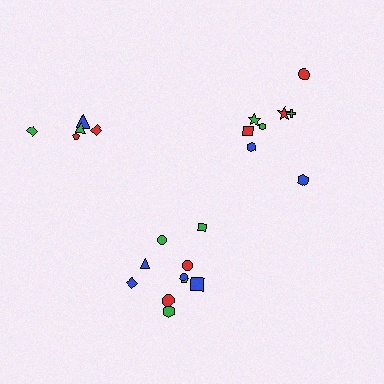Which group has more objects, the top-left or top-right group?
The top-right group.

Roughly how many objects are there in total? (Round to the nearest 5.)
Roughly 25 objects in total.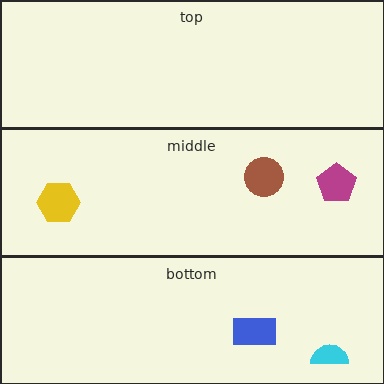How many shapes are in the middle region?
3.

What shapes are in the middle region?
The magenta pentagon, the brown circle, the yellow hexagon.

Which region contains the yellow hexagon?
The middle region.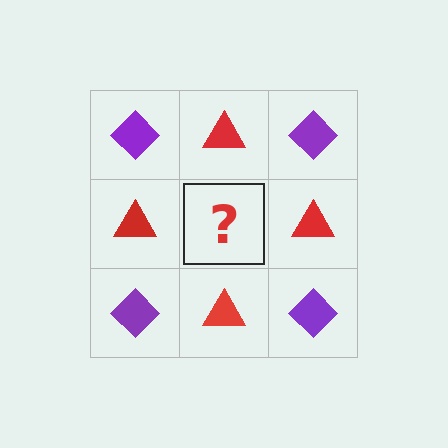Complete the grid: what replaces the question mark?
The question mark should be replaced with a purple diamond.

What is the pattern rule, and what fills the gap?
The rule is that it alternates purple diamond and red triangle in a checkerboard pattern. The gap should be filled with a purple diamond.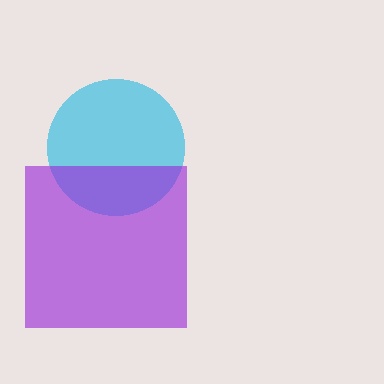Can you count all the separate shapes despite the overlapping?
Yes, there are 2 separate shapes.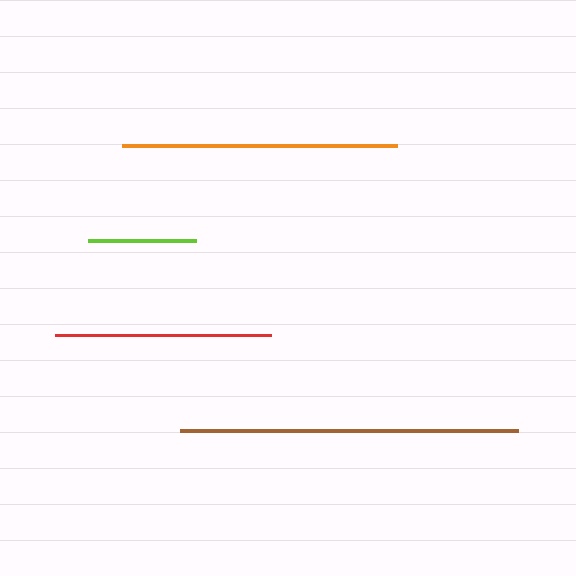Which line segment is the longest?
The brown line is the longest at approximately 338 pixels.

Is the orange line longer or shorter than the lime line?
The orange line is longer than the lime line.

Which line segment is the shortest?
The lime line is the shortest at approximately 109 pixels.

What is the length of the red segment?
The red segment is approximately 215 pixels long.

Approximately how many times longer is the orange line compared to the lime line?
The orange line is approximately 2.5 times the length of the lime line.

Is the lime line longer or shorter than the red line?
The red line is longer than the lime line.